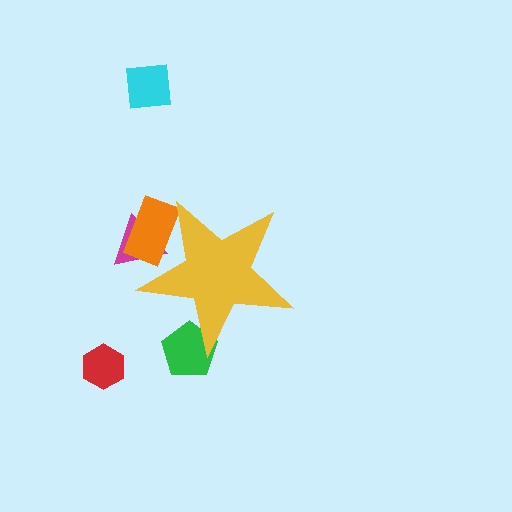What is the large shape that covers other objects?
A yellow star.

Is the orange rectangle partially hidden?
Yes, the orange rectangle is partially hidden behind the yellow star.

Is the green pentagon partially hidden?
Yes, the green pentagon is partially hidden behind the yellow star.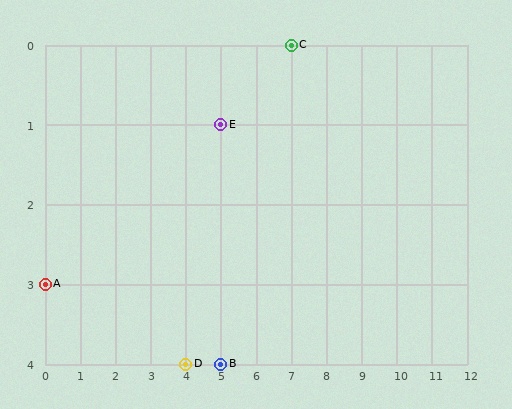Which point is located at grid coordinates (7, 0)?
Point C is at (7, 0).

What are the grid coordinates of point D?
Point D is at grid coordinates (4, 4).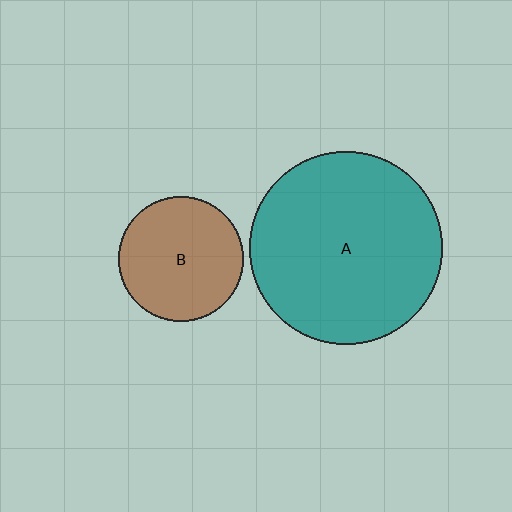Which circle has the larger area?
Circle A (teal).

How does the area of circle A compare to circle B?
Approximately 2.4 times.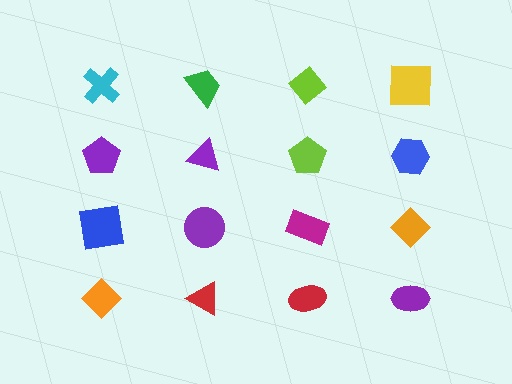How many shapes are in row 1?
4 shapes.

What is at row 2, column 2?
A purple triangle.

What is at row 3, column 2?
A purple circle.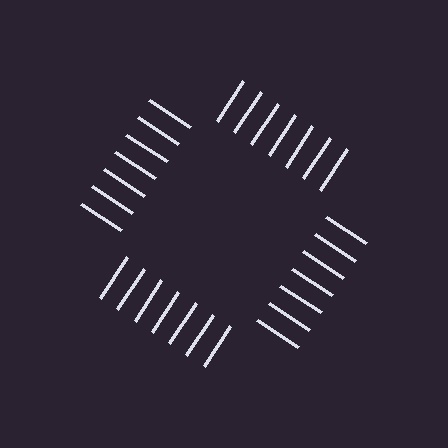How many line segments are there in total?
28 — 7 along each of the 4 edges.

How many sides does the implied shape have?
4 sides — the line-ends trace a square.